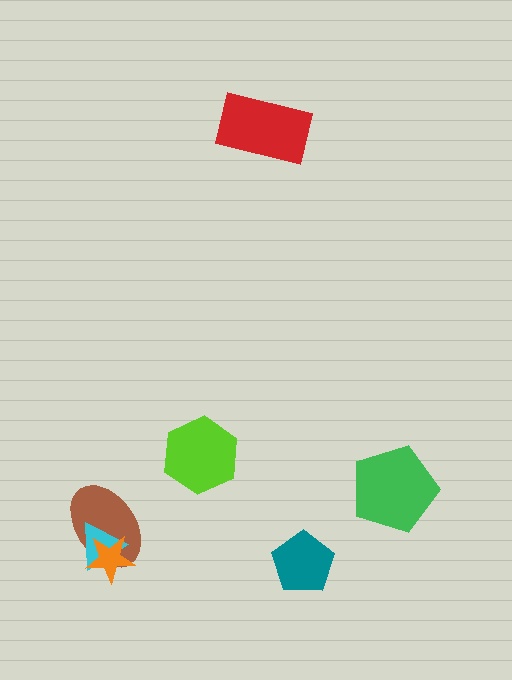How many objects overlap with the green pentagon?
0 objects overlap with the green pentagon.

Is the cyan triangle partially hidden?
Yes, it is partially covered by another shape.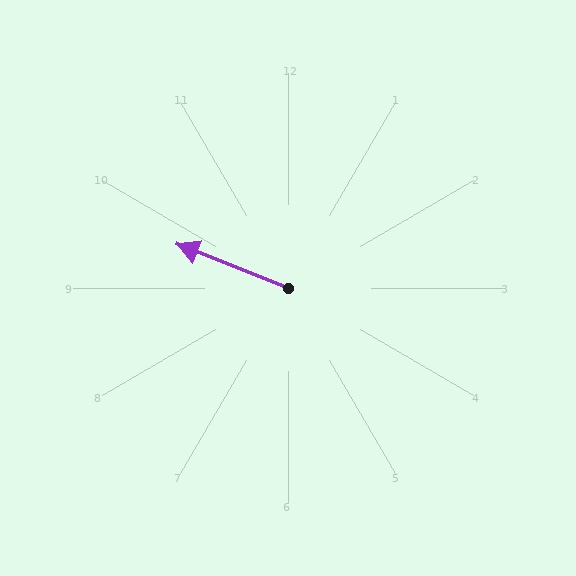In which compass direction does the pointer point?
West.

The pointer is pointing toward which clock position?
Roughly 10 o'clock.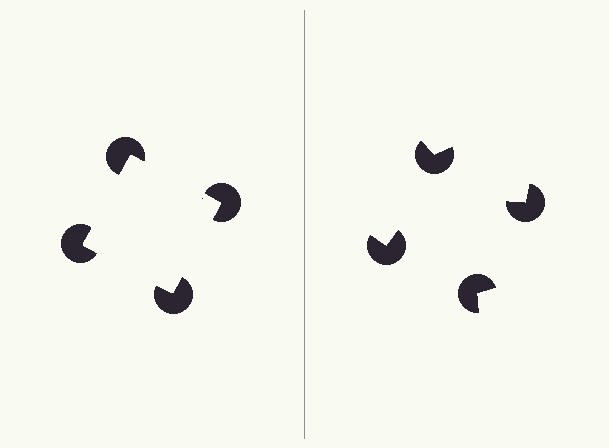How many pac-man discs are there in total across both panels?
8 — 4 on each side.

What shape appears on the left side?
An illusory square.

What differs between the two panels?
The pac-man discs are positioned identically on both sides; only the wedge orientations differ. On the left they align to a square; on the right they are misaligned.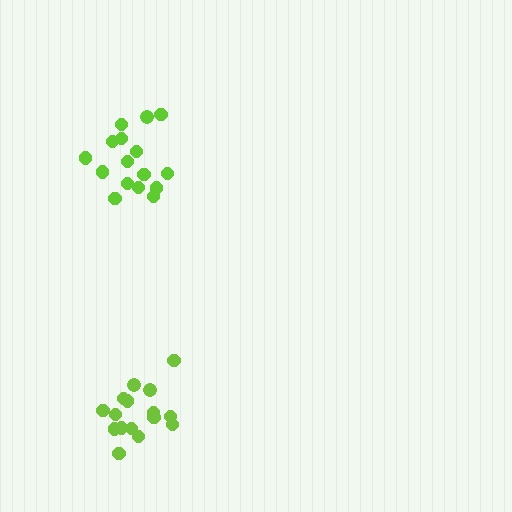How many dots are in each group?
Group 1: 16 dots, Group 2: 16 dots (32 total).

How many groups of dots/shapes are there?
There are 2 groups.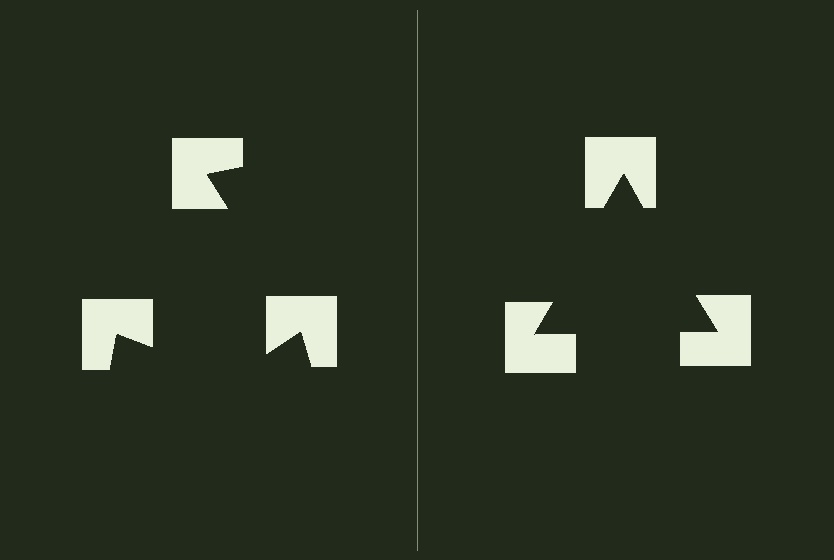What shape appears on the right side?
An illusory triangle.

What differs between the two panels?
The notched squares are positioned identically on both sides; only the wedge orientations differ. On the right they align to a triangle; on the left they are misaligned.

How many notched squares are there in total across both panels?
6 — 3 on each side.